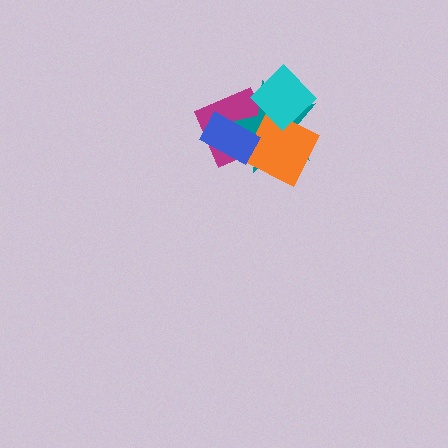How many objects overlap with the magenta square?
3 objects overlap with the magenta square.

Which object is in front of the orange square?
The cyan diamond is in front of the orange square.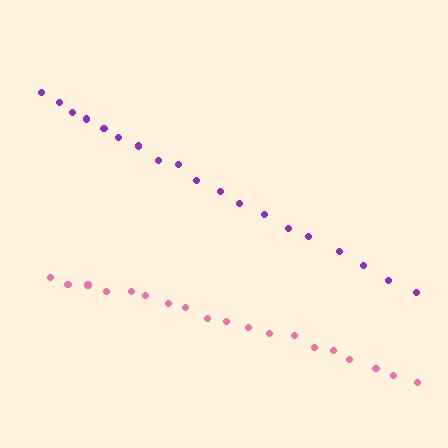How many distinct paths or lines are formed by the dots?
There are 2 distinct paths.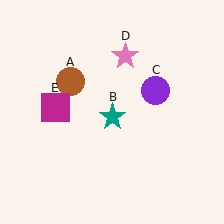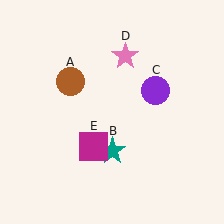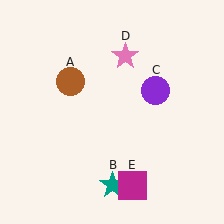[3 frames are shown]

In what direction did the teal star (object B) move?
The teal star (object B) moved down.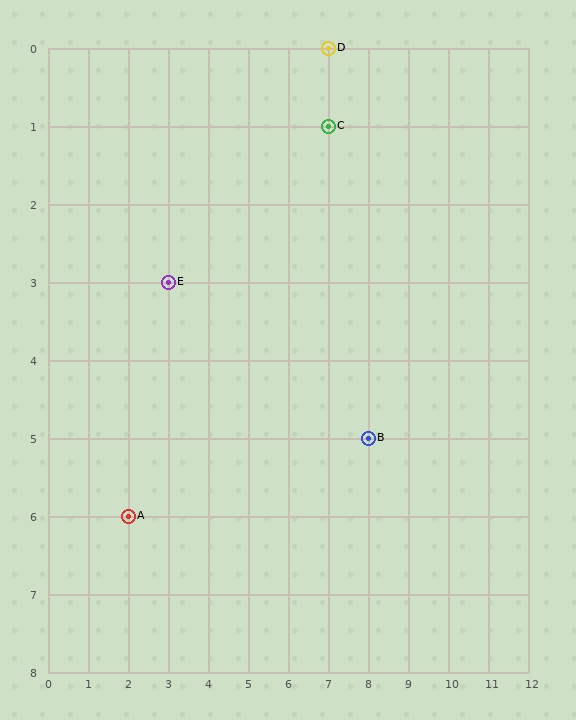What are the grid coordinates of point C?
Point C is at grid coordinates (7, 1).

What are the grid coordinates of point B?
Point B is at grid coordinates (8, 5).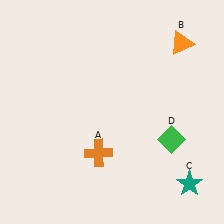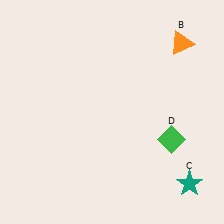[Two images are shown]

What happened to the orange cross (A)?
The orange cross (A) was removed in Image 2. It was in the bottom-left area of Image 1.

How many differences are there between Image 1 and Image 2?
There is 1 difference between the two images.